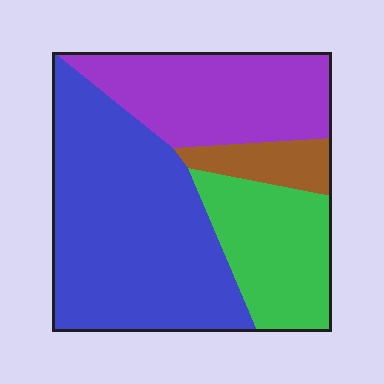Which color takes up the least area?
Brown, at roughly 5%.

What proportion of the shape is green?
Green covers about 20% of the shape.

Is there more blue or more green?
Blue.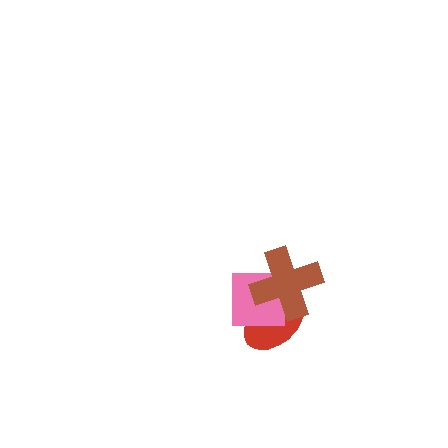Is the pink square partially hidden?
Yes, it is partially covered by another shape.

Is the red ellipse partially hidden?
Yes, it is partially covered by another shape.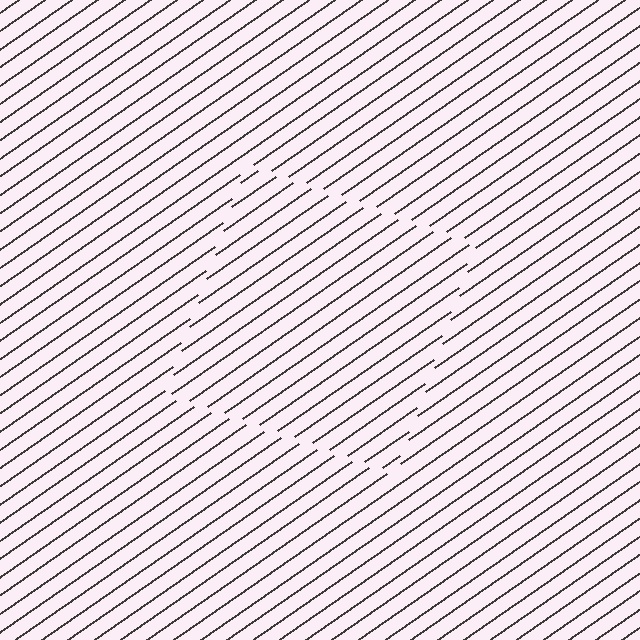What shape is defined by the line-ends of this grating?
An illusory square. The interior of the shape contains the same grating, shifted by half a period — the contour is defined by the phase discontinuity where line-ends from the inner and outer gratings abut.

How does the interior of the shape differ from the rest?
The interior of the shape contains the same grating, shifted by half a period — the contour is defined by the phase discontinuity where line-ends from the inner and outer gratings abut.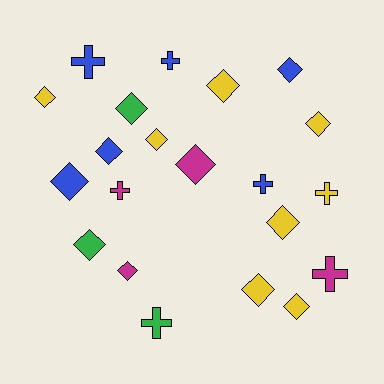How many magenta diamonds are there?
There are 2 magenta diamonds.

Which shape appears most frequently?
Diamond, with 14 objects.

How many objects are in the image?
There are 21 objects.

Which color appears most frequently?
Yellow, with 8 objects.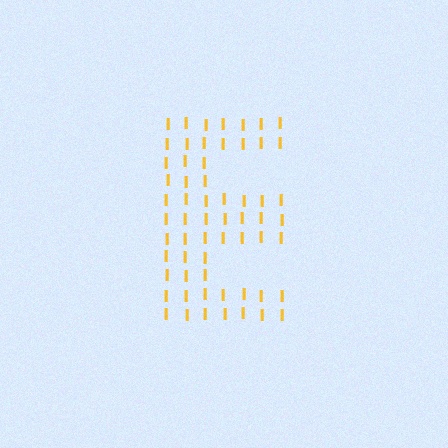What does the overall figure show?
The overall figure shows the letter E.